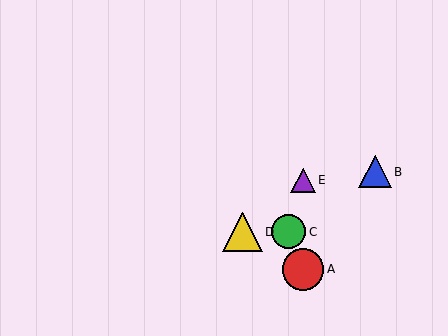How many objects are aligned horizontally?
2 objects (C, D) are aligned horizontally.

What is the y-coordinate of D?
Object D is at y≈232.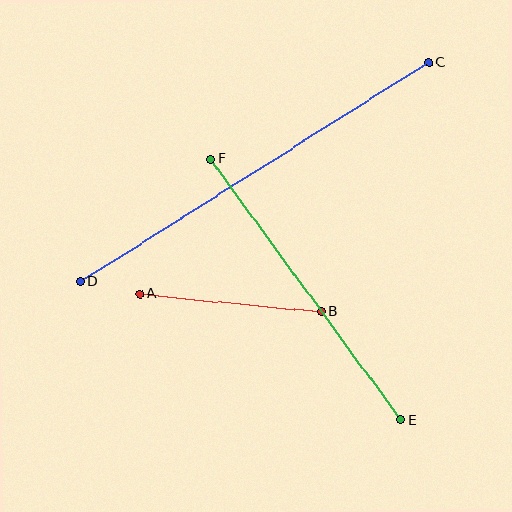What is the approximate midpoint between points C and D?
The midpoint is at approximately (255, 172) pixels.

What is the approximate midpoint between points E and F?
The midpoint is at approximately (306, 289) pixels.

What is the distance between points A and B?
The distance is approximately 182 pixels.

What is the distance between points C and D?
The distance is approximately 412 pixels.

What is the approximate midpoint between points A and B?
The midpoint is at approximately (230, 303) pixels.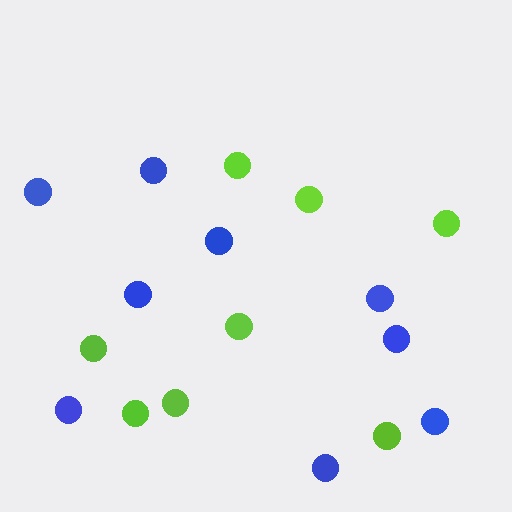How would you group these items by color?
There are 2 groups: one group of lime circles (8) and one group of blue circles (9).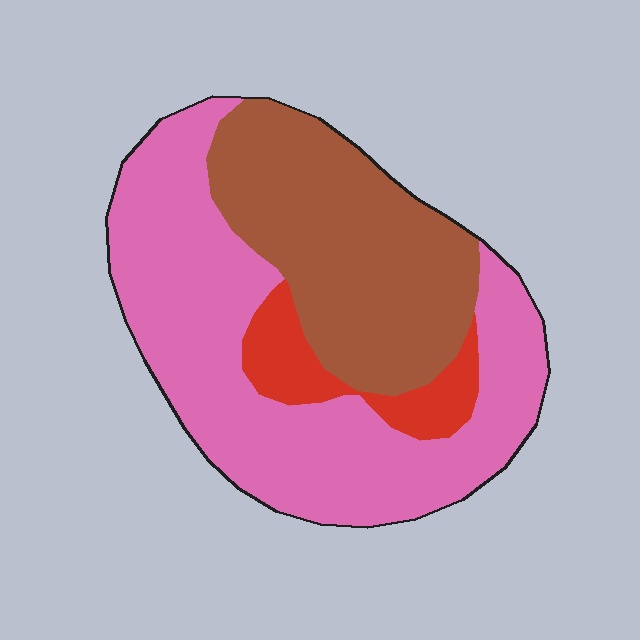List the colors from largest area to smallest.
From largest to smallest: pink, brown, red.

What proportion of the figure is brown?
Brown takes up about three eighths (3/8) of the figure.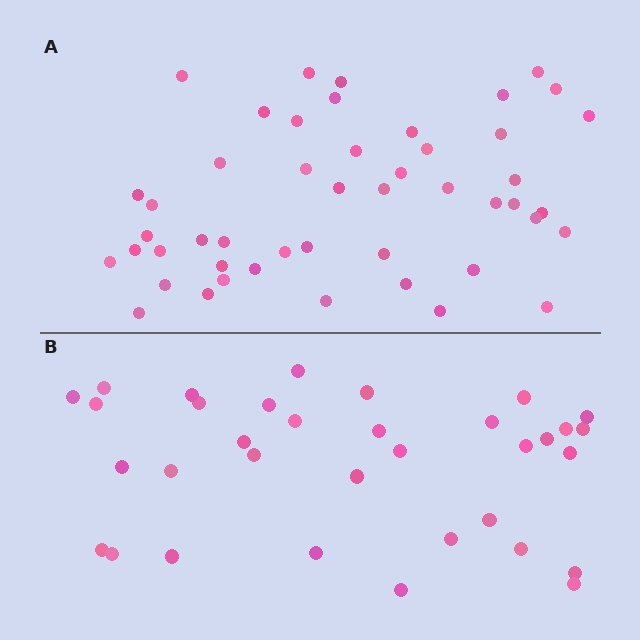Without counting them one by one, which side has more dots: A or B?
Region A (the top region) has more dots.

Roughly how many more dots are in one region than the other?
Region A has approximately 15 more dots than region B.